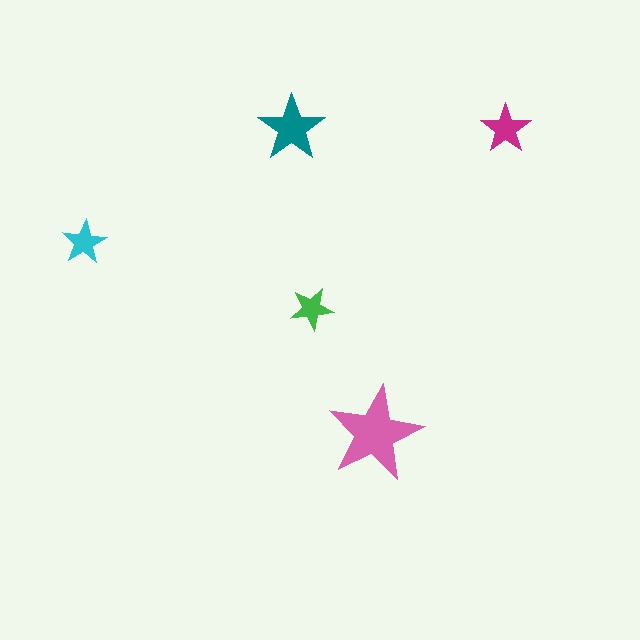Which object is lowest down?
The pink star is bottommost.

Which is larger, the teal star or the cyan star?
The teal one.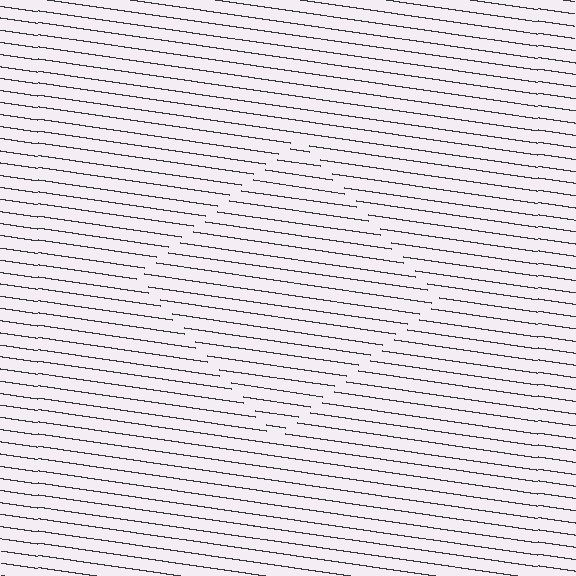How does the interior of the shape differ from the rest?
The interior of the shape contains the same grating, shifted by half a period — the contour is defined by the phase discontinuity where line-ends from the inner and outer gratings abut.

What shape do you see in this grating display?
An illusory square. The interior of the shape contains the same grating, shifted by half a period — the contour is defined by the phase discontinuity where line-ends from the inner and outer gratings abut.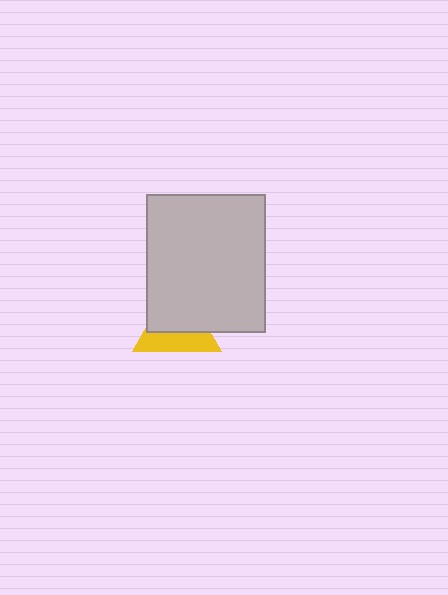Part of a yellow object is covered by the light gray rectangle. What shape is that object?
It is a triangle.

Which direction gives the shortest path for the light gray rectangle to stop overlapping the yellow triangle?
Moving up gives the shortest separation.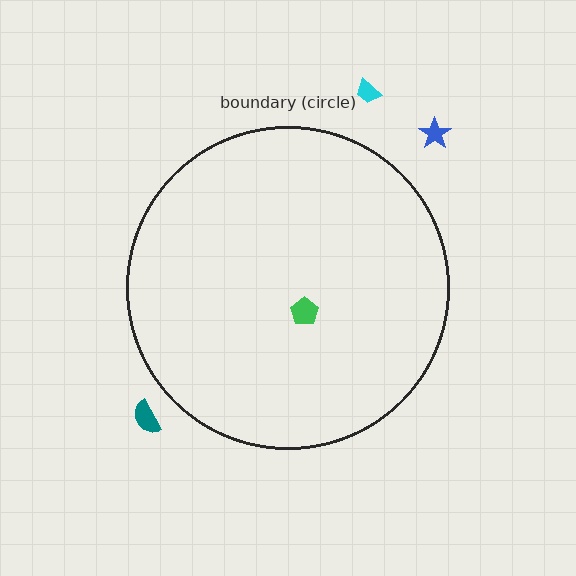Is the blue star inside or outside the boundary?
Outside.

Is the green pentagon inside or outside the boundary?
Inside.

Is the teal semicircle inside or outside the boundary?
Outside.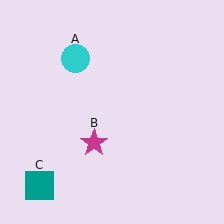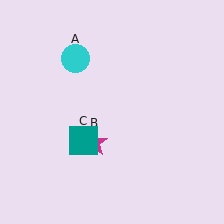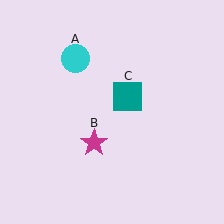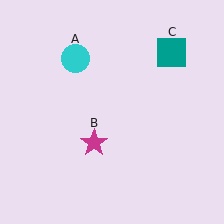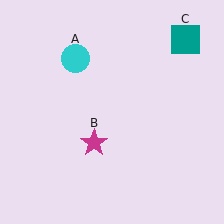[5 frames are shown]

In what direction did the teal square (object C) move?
The teal square (object C) moved up and to the right.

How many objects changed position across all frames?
1 object changed position: teal square (object C).